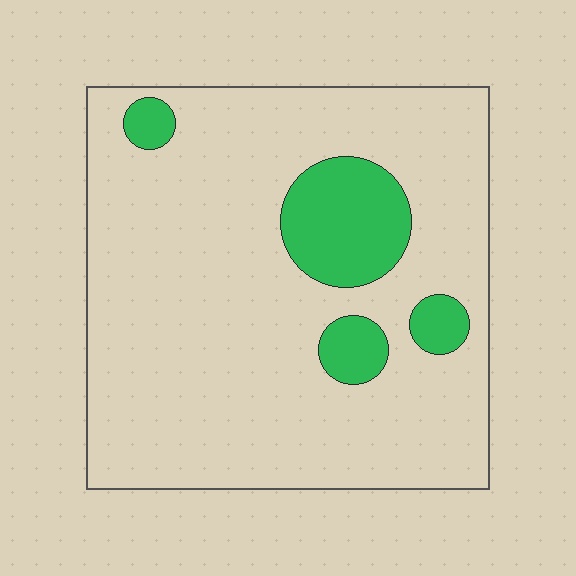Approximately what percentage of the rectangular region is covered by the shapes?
Approximately 15%.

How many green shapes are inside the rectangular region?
4.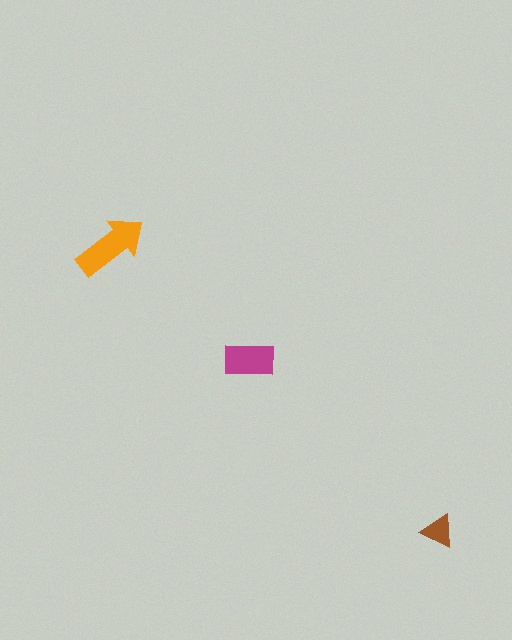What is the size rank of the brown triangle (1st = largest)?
3rd.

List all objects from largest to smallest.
The orange arrow, the magenta rectangle, the brown triangle.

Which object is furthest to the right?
The brown triangle is rightmost.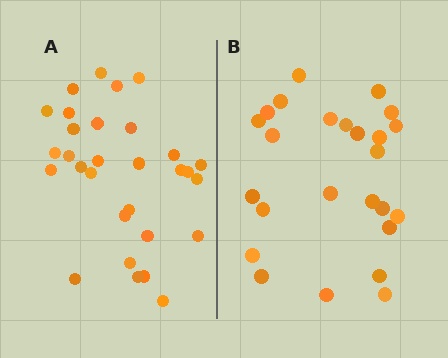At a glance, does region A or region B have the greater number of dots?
Region A (the left region) has more dots.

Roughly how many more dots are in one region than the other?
Region A has about 5 more dots than region B.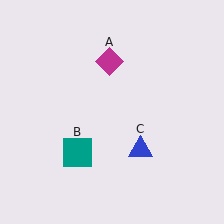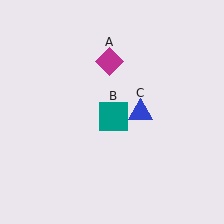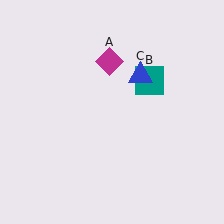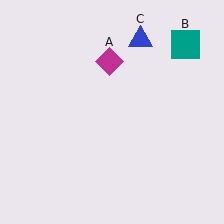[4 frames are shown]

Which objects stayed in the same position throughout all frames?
Magenta diamond (object A) remained stationary.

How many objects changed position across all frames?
2 objects changed position: teal square (object B), blue triangle (object C).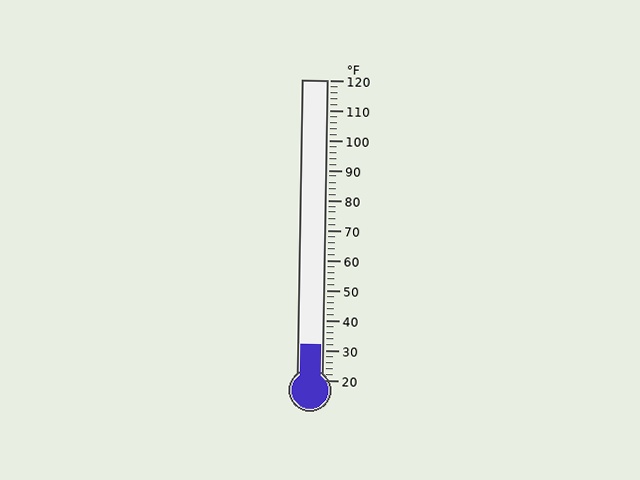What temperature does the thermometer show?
The thermometer shows approximately 32°F.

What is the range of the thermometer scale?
The thermometer scale ranges from 20°F to 120°F.